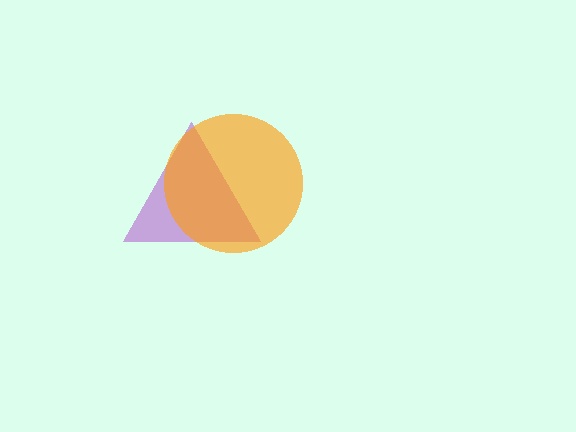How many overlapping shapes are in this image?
There are 2 overlapping shapes in the image.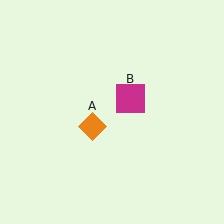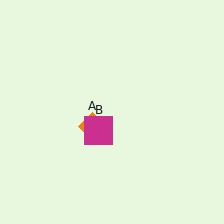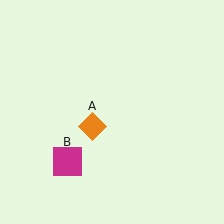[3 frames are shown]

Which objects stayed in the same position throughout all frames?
Orange diamond (object A) remained stationary.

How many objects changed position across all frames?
1 object changed position: magenta square (object B).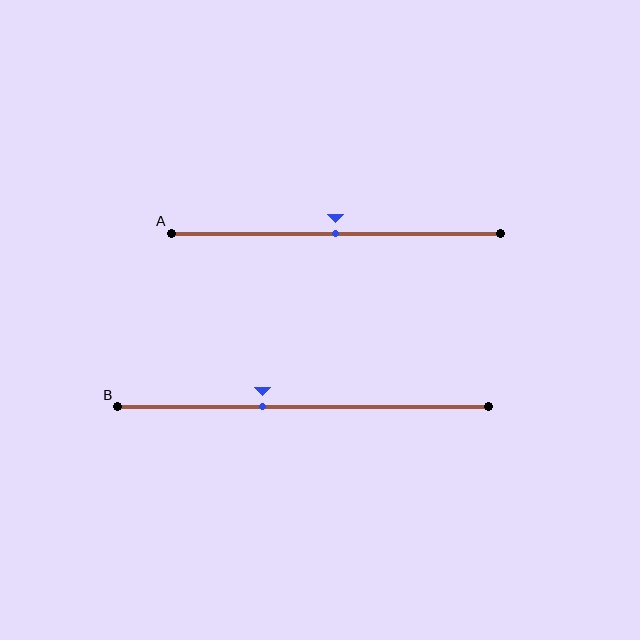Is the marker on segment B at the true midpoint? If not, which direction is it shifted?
No, the marker on segment B is shifted to the left by about 11% of the segment length.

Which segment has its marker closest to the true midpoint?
Segment A has its marker closest to the true midpoint.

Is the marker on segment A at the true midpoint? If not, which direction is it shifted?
Yes, the marker on segment A is at the true midpoint.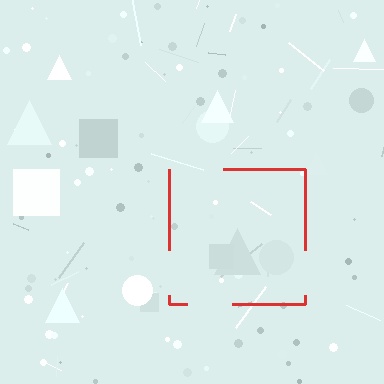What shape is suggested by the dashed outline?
The dashed outline suggests a square.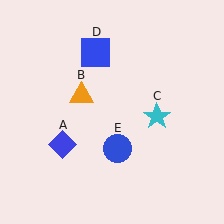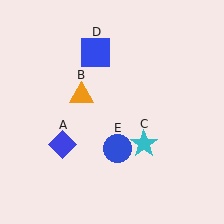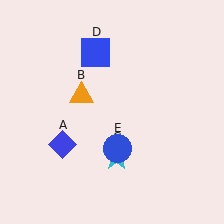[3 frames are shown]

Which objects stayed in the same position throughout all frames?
Blue diamond (object A) and orange triangle (object B) and blue square (object D) and blue circle (object E) remained stationary.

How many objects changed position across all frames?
1 object changed position: cyan star (object C).